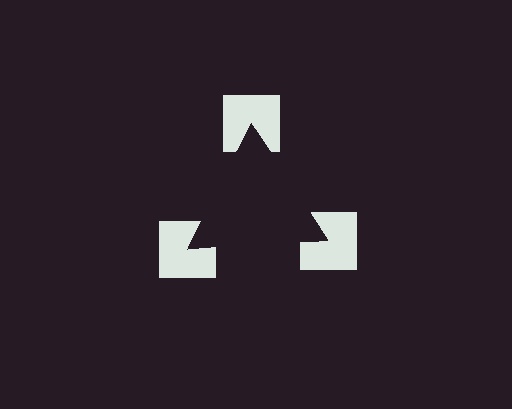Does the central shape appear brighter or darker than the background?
It typically appears slightly darker than the background, even though no actual brightness change is drawn.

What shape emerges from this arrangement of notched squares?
An illusory triangle — its edges are inferred from the aligned wedge cuts in the notched squares, not physically drawn.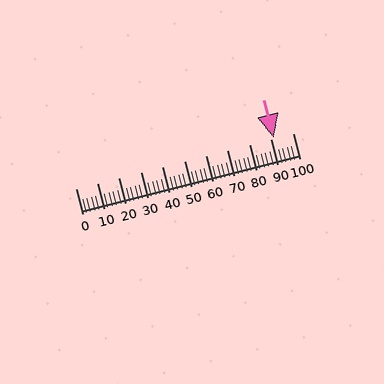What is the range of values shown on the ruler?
The ruler shows values from 0 to 100.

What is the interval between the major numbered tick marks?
The major tick marks are spaced 10 units apart.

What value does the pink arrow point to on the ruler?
The pink arrow points to approximately 91.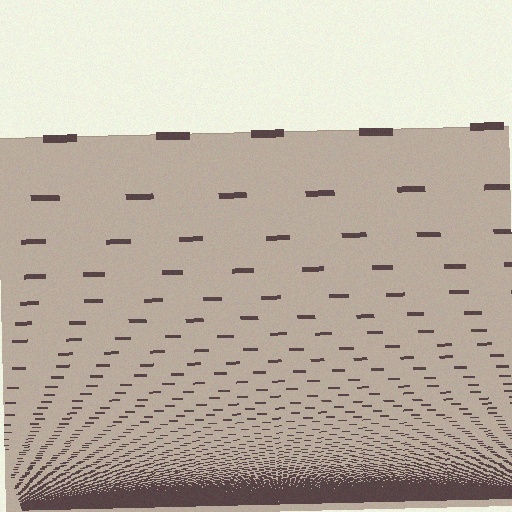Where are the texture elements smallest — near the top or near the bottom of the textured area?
Near the bottom.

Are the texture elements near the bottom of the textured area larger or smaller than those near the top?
Smaller. The gradient is inverted — elements near the bottom are smaller and denser.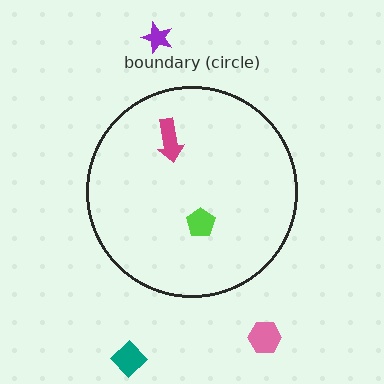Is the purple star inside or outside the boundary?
Outside.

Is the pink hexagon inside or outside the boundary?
Outside.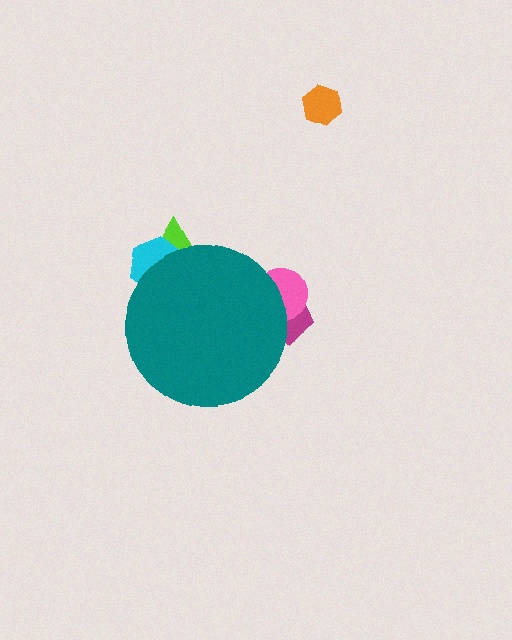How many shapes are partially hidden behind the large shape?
4 shapes are partially hidden.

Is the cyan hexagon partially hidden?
Yes, the cyan hexagon is partially hidden behind the teal circle.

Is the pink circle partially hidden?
Yes, the pink circle is partially hidden behind the teal circle.